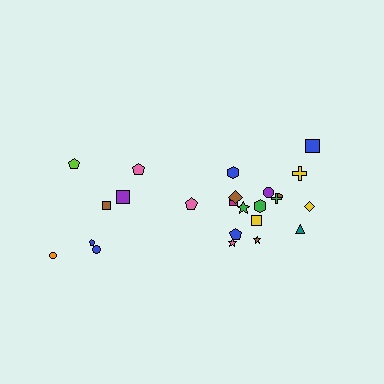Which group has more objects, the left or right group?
The right group.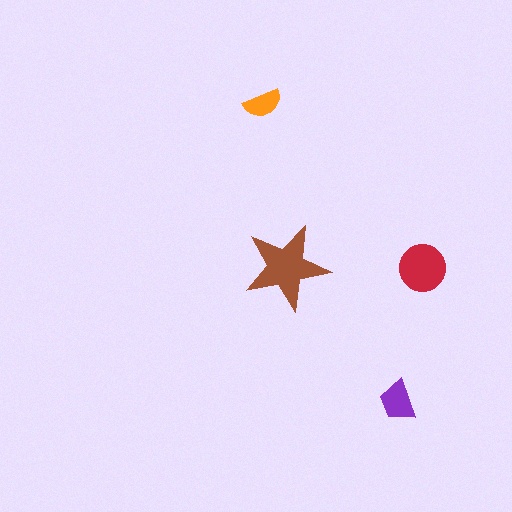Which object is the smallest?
The orange semicircle.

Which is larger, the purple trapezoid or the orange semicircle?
The purple trapezoid.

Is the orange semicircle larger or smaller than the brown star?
Smaller.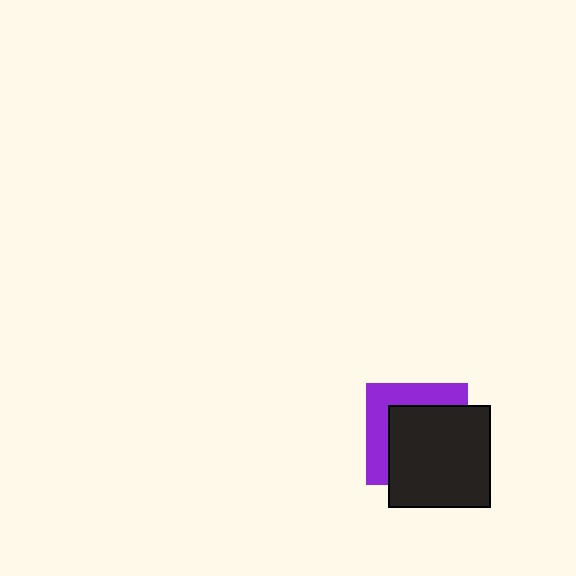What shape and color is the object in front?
The object in front is a black square.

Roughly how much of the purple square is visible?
A small part of it is visible (roughly 38%).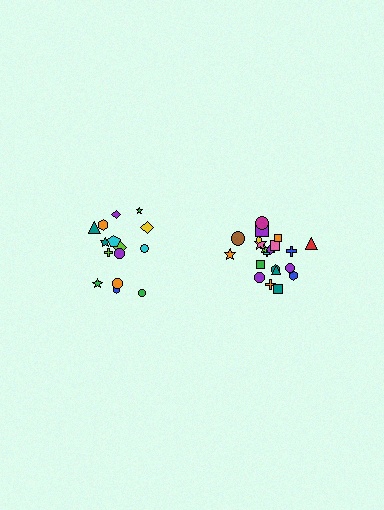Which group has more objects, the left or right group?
The right group.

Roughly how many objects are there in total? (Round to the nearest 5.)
Roughly 35 objects in total.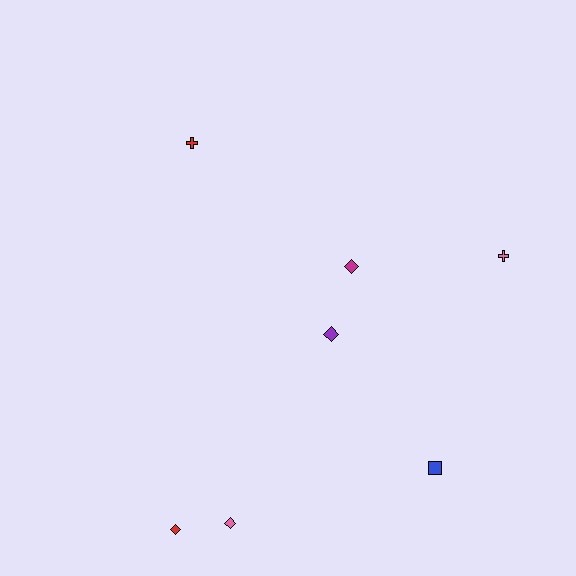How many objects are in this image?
There are 7 objects.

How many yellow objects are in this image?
There are no yellow objects.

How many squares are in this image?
There is 1 square.